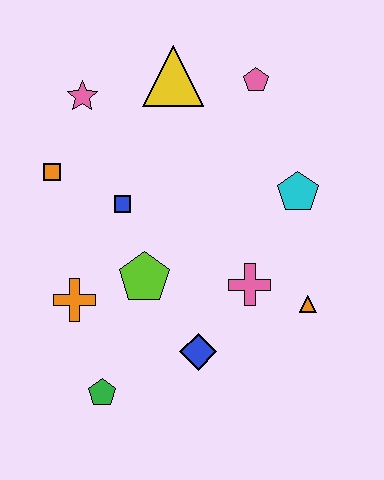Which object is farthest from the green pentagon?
The pink pentagon is farthest from the green pentagon.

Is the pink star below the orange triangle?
No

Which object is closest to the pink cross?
The orange triangle is closest to the pink cross.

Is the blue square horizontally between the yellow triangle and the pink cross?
No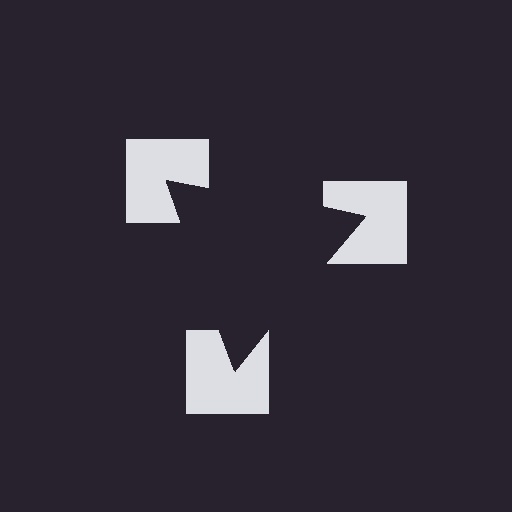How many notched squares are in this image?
There are 3 — one at each vertex of the illusory triangle.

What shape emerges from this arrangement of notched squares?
An illusory triangle — its edges are inferred from the aligned wedge cuts in the notched squares, not physically drawn.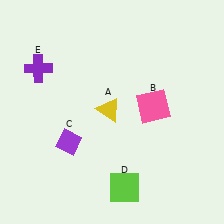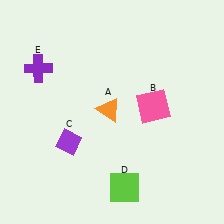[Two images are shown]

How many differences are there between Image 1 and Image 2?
There is 1 difference between the two images.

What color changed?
The triangle (A) changed from yellow in Image 1 to orange in Image 2.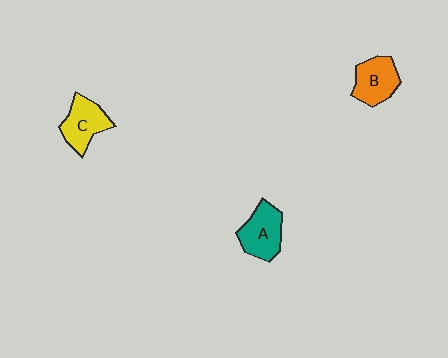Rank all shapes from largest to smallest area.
From largest to smallest: A (teal), C (yellow), B (orange).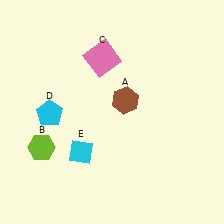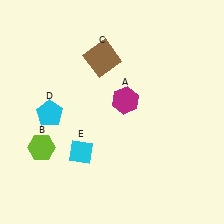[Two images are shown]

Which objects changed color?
A changed from brown to magenta. C changed from pink to brown.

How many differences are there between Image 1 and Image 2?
There are 2 differences between the two images.